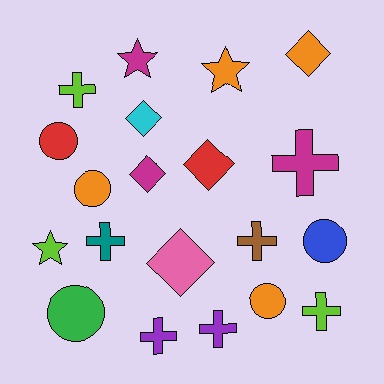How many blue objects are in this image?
There is 1 blue object.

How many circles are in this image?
There are 5 circles.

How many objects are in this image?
There are 20 objects.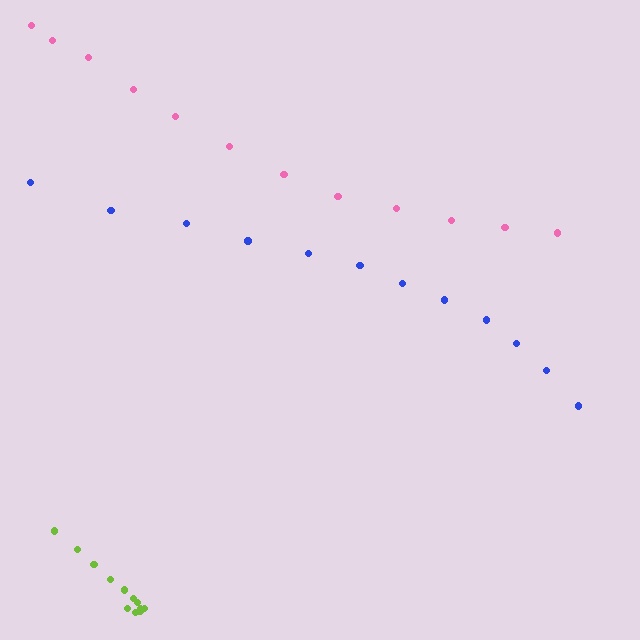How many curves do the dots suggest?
There are 3 distinct paths.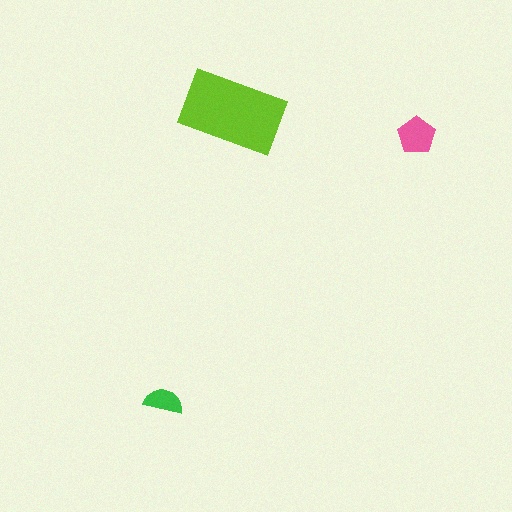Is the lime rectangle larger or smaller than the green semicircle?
Larger.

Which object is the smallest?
The green semicircle.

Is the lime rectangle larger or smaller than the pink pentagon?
Larger.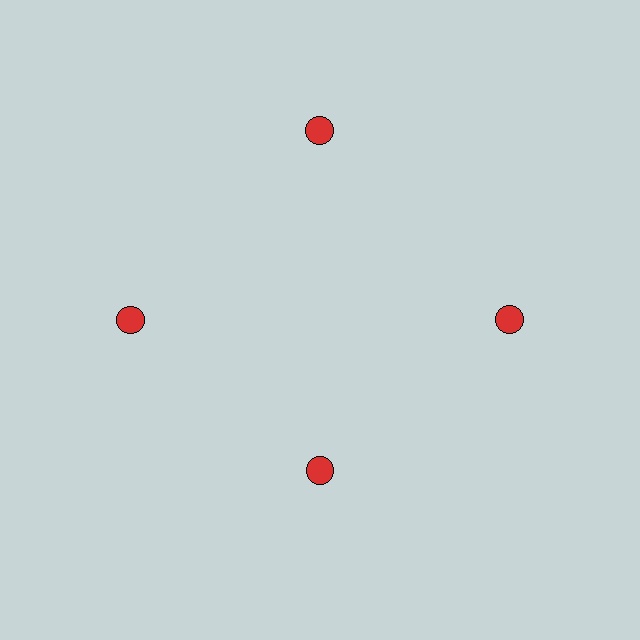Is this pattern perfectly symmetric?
No. The 4 red circles are arranged in a ring, but one element near the 6 o'clock position is pulled inward toward the center, breaking the 4-fold rotational symmetry.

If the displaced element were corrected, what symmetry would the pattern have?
It would have 4-fold rotational symmetry — the pattern would map onto itself every 90 degrees.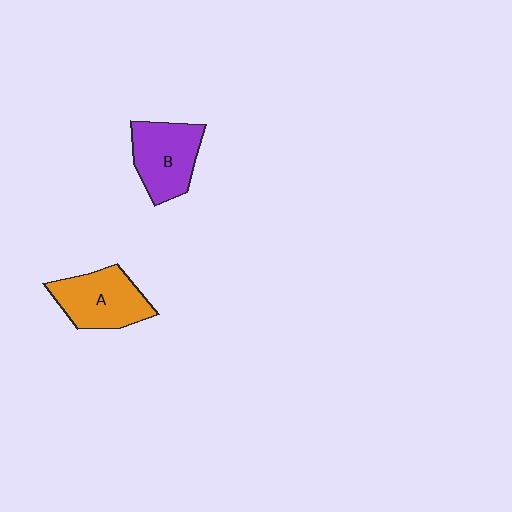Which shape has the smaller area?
Shape B (purple).